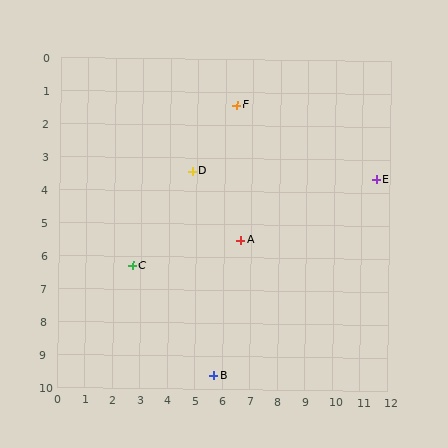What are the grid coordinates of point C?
Point C is at approximately (2.7, 6.3).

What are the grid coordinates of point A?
Point A is at approximately (6.6, 5.5).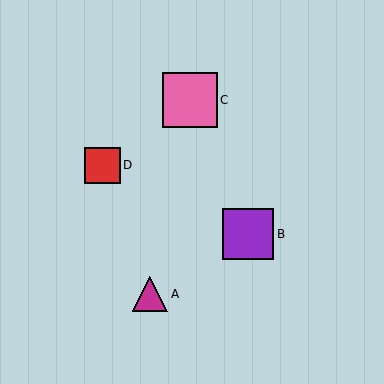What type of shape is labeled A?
Shape A is a magenta triangle.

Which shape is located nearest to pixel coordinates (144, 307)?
The magenta triangle (labeled A) at (150, 294) is nearest to that location.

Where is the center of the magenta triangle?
The center of the magenta triangle is at (150, 294).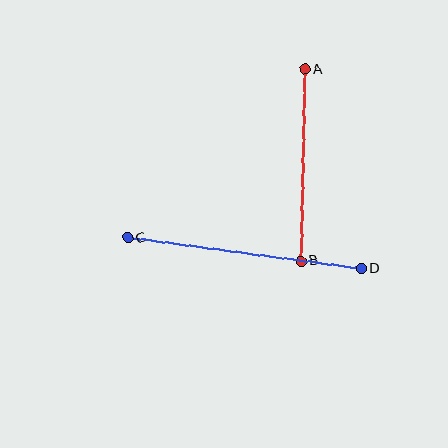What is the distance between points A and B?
The distance is approximately 192 pixels.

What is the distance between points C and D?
The distance is approximately 235 pixels.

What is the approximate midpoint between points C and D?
The midpoint is at approximately (244, 253) pixels.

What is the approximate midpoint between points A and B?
The midpoint is at approximately (303, 165) pixels.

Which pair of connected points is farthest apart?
Points C and D are farthest apart.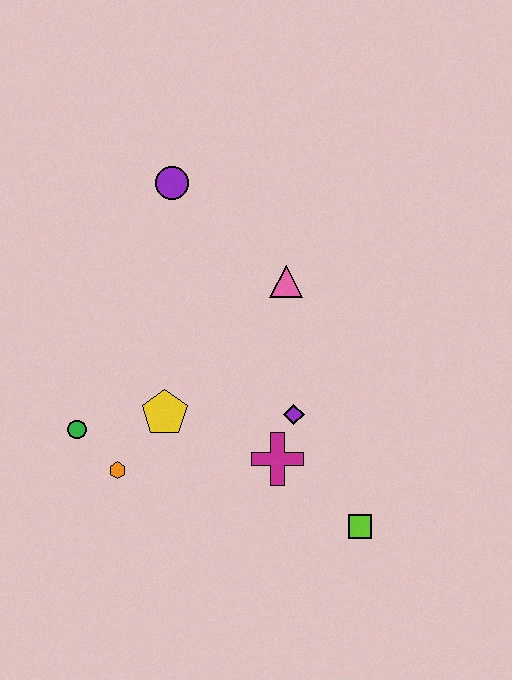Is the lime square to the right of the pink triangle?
Yes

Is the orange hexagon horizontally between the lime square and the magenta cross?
No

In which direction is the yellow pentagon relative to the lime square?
The yellow pentagon is to the left of the lime square.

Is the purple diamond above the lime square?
Yes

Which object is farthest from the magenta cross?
The purple circle is farthest from the magenta cross.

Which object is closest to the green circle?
The orange hexagon is closest to the green circle.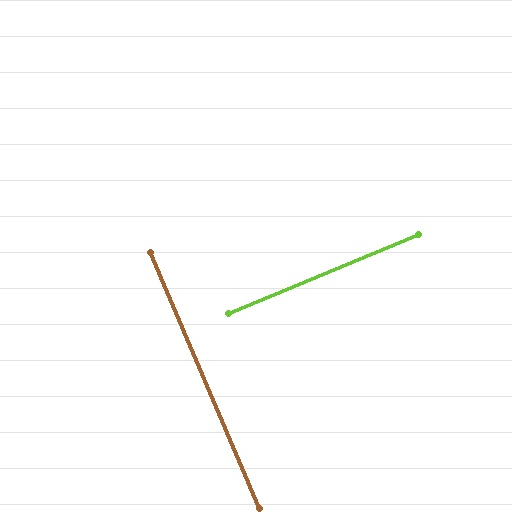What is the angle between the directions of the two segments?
Approximately 90 degrees.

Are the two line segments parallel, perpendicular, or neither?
Perpendicular — they meet at approximately 90°.